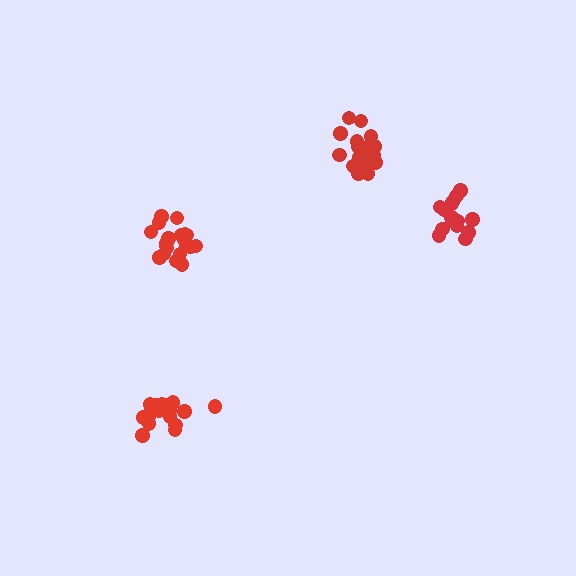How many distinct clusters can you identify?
There are 4 distinct clusters.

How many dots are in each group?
Group 1: 18 dots, Group 2: 20 dots, Group 3: 21 dots, Group 4: 16 dots (75 total).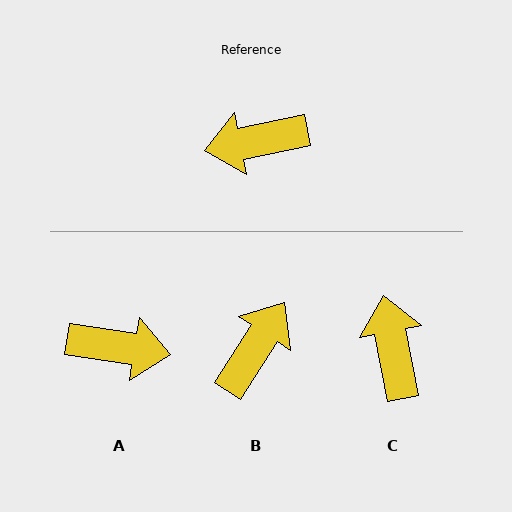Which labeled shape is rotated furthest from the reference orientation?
A, about 160 degrees away.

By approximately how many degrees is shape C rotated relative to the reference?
Approximately 90 degrees clockwise.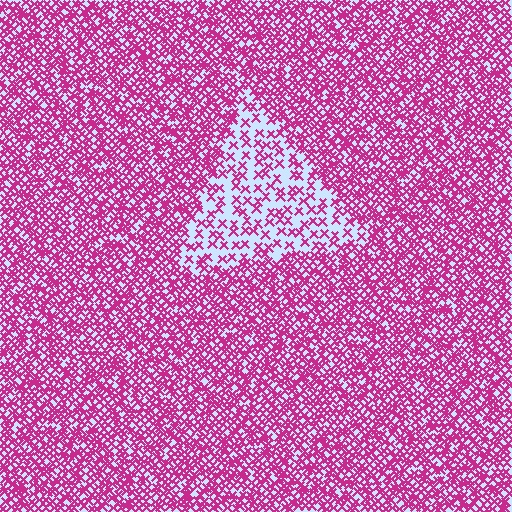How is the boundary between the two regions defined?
The boundary is defined by a change in element density (approximately 2.5x ratio). All elements are the same color, size, and shape.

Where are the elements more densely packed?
The elements are more densely packed outside the triangle boundary.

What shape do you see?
I see a triangle.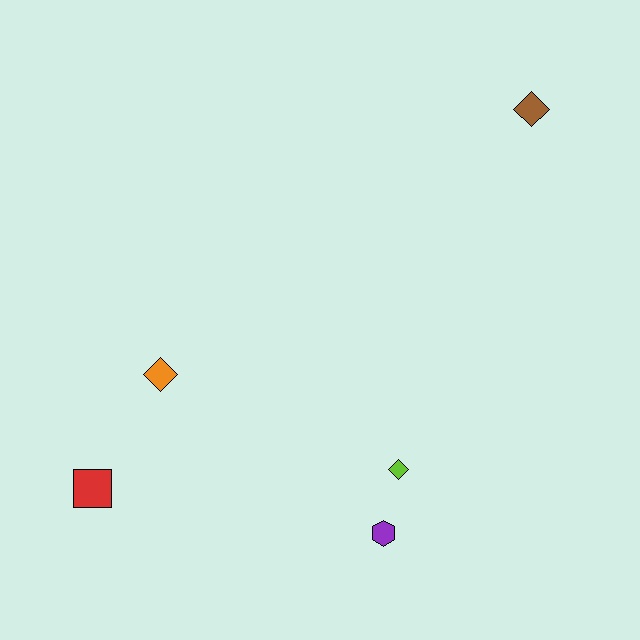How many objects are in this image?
There are 5 objects.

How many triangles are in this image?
There are no triangles.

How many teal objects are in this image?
There are no teal objects.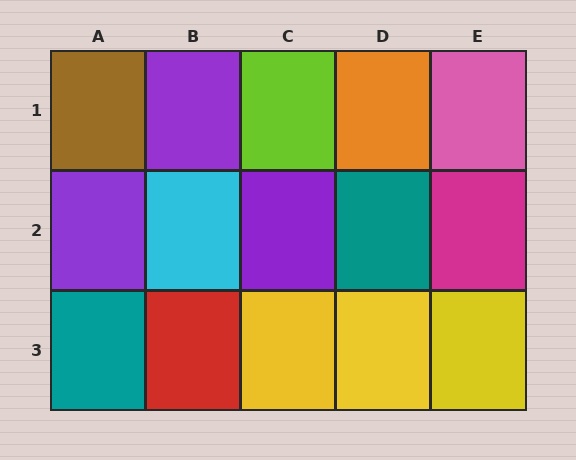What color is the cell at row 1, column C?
Lime.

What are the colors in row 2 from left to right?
Purple, cyan, purple, teal, magenta.